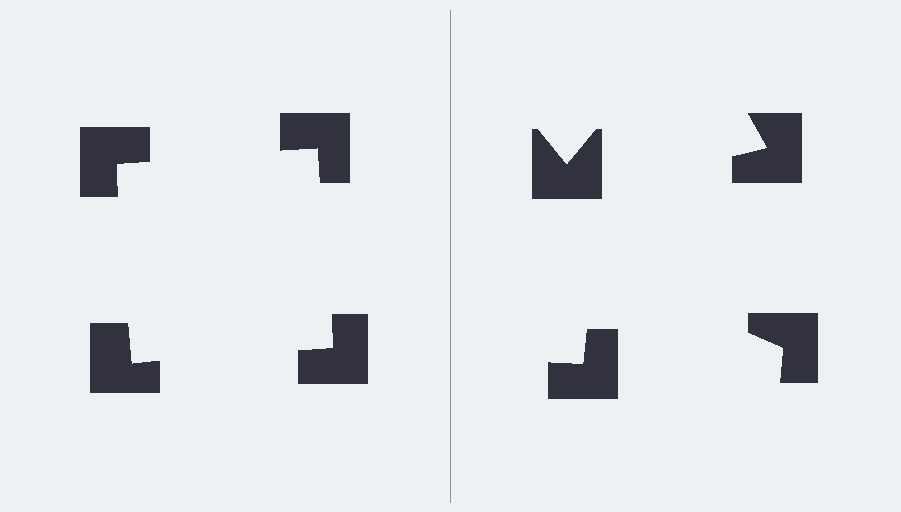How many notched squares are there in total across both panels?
8 — 4 on each side.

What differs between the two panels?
The notched squares are positioned identically on both sides; only the wedge orientations differ. On the left they align to a square; on the right they are misaligned.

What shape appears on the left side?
An illusory square.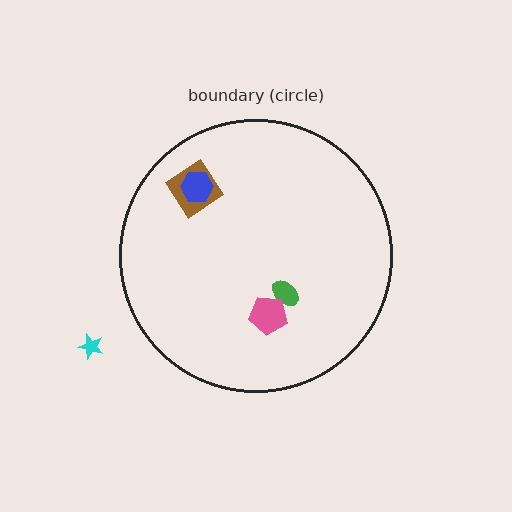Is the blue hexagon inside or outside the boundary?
Inside.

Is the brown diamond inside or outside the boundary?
Inside.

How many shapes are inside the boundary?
4 inside, 1 outside.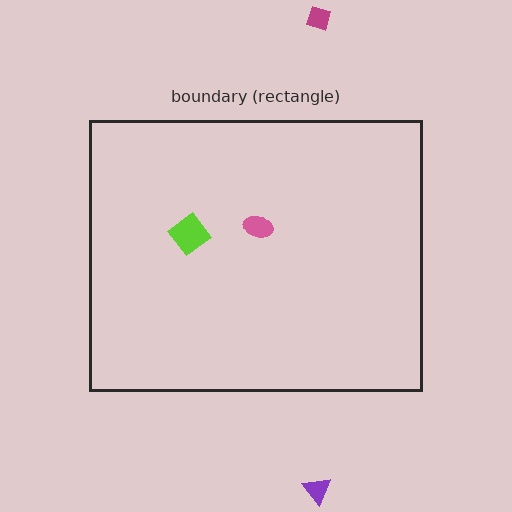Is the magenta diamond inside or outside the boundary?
Outside.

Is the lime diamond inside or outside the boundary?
Inside.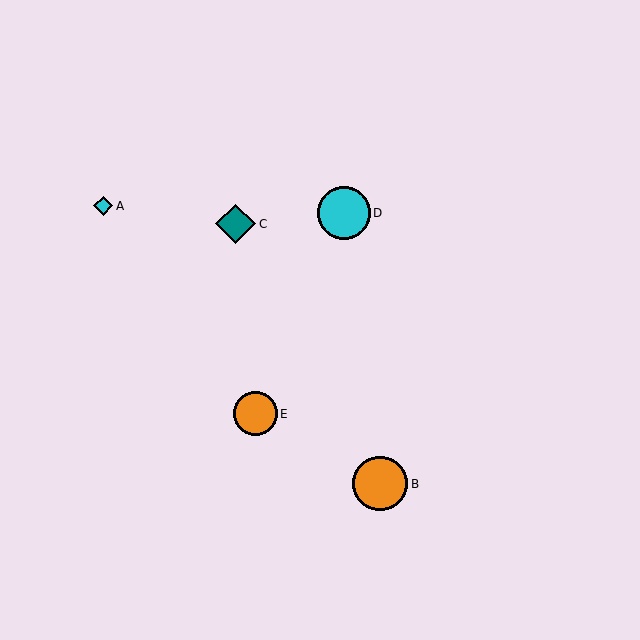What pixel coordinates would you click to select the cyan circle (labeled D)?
Click at (344, 213) to select the cyan circle D.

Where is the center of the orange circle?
The center of the orange circle is at (255, 414).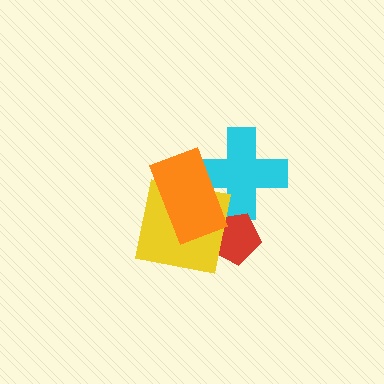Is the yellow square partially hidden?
Yes, it is partially covered by another shape.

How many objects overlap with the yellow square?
2 objects overlap with the yellow square.